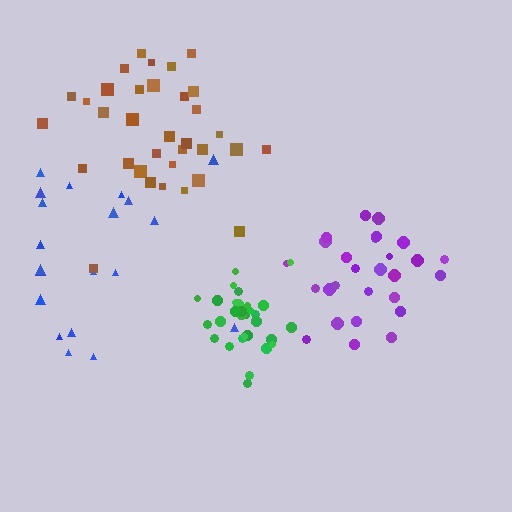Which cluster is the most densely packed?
Green.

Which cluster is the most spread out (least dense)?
Blue.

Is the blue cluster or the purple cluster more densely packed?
Purple.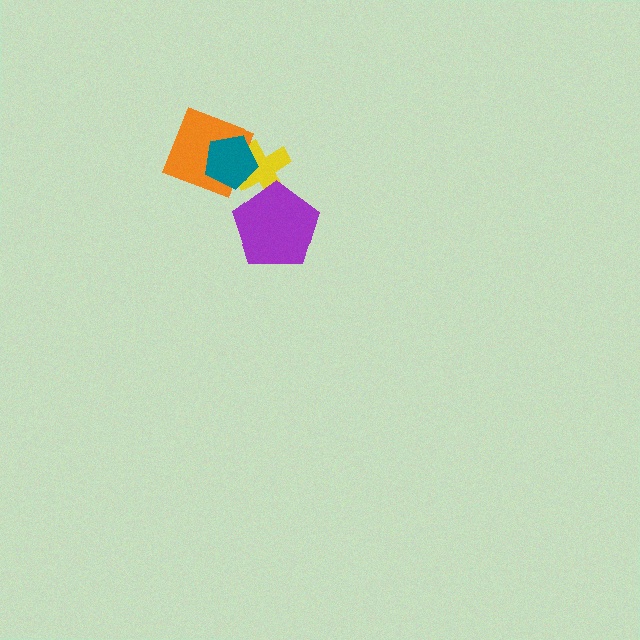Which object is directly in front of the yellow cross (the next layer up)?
The orange diamond is directly in front of the yellow cross.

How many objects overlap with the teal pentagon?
2 objects overlap with the teal pentagon.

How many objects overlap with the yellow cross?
3 objects overlap with the yellow cross.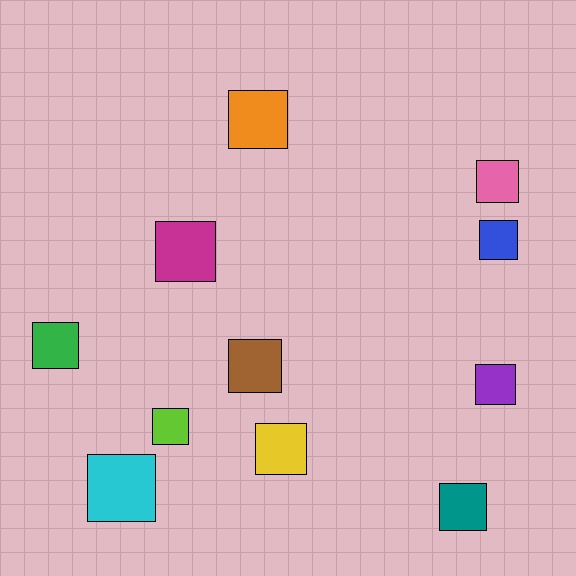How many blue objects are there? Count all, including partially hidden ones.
There is 1 blue object.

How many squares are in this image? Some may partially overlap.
There are 11 squares.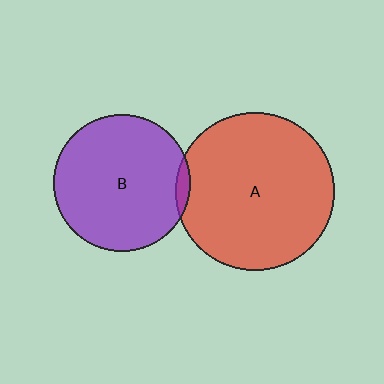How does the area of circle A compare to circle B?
Approximately 1.3 times.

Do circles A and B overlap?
Yes.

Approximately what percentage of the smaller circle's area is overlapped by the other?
Approximately 5%.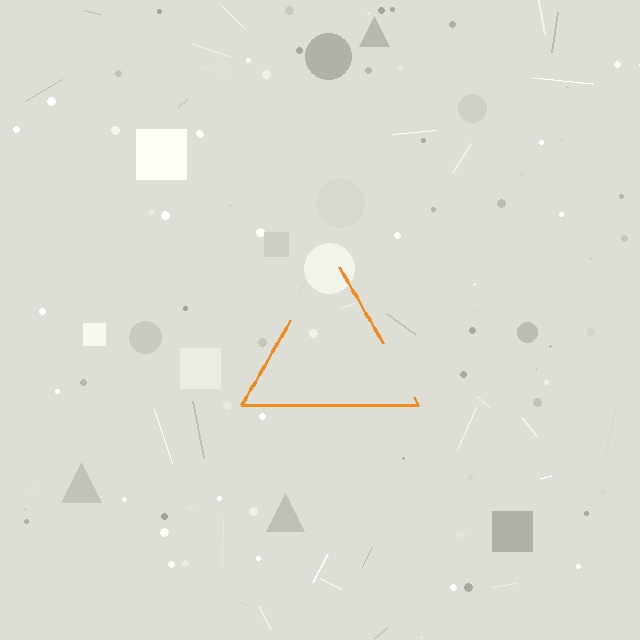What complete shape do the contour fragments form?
The contour fragments form a triangle.